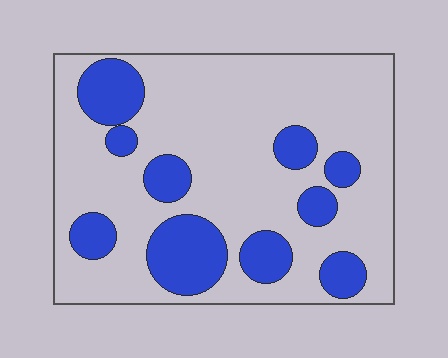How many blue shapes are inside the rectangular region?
10.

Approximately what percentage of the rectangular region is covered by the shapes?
Approximately 25%.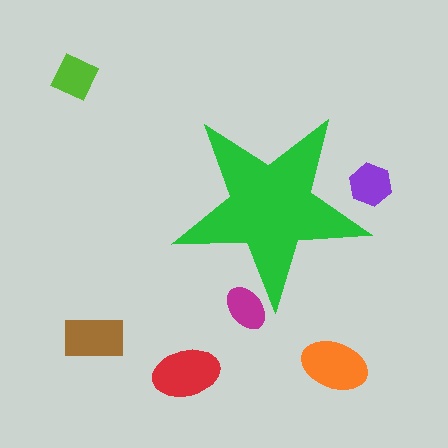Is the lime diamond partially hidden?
No, the lime diamond is fully visible.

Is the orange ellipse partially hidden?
No, the orange ellipse is fully visible.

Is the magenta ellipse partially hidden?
Yes, the magenta ellipse is partially hidden behind the green star.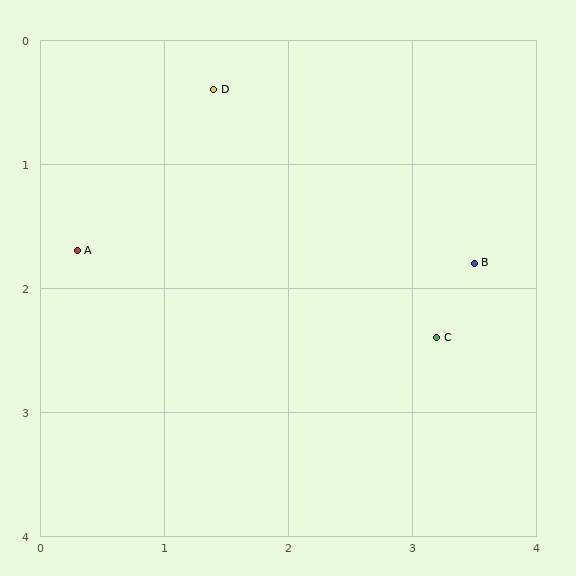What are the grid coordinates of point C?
Point C is at approximately (3.2, 2.4).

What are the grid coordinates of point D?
Point D is at approximately (1.4, 0.4).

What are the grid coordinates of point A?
Point A is at approximately (0.3, 1.7).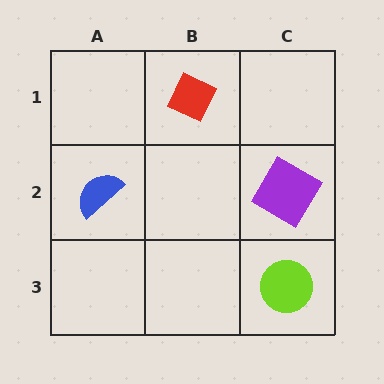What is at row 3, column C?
A lime circle.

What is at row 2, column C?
A purple diamond.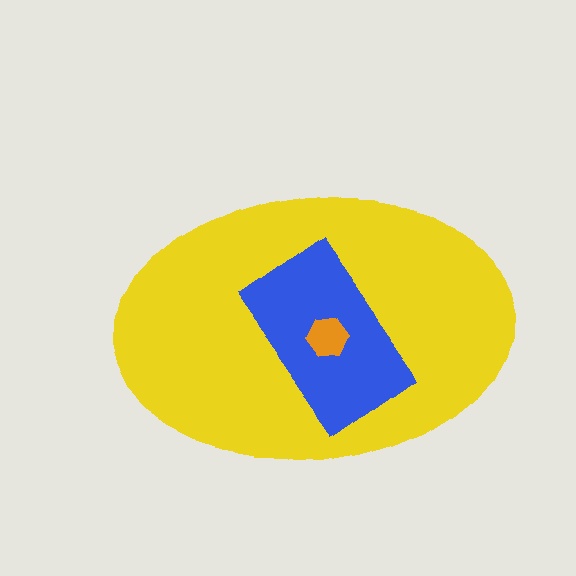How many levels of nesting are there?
3.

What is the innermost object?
The orange hexagon.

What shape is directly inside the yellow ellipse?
The blue rectangle.